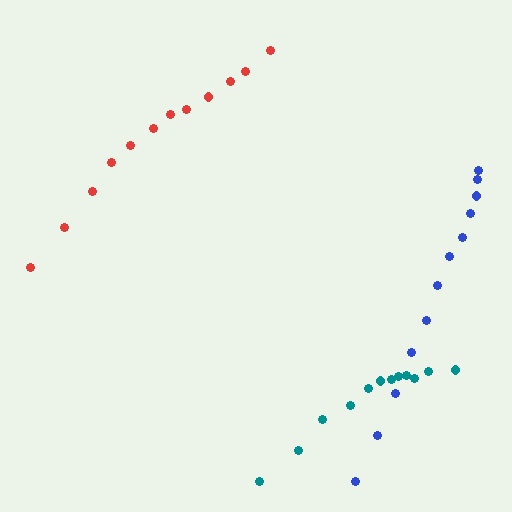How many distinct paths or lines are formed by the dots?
There are 3 distinct paths.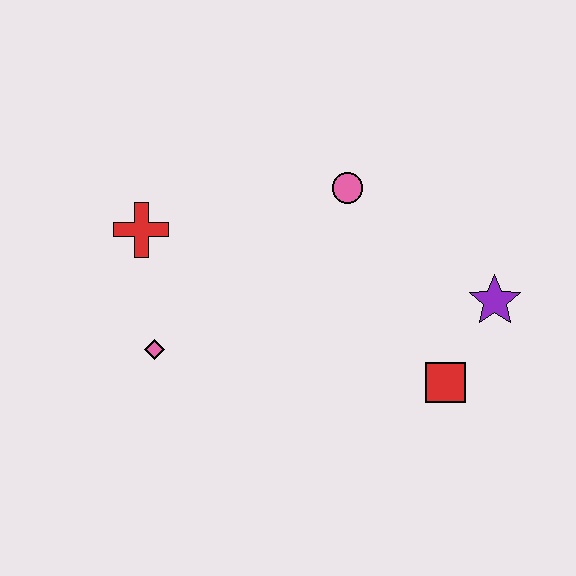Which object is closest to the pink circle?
The purple star is closest to the pink circle.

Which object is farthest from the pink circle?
The pink diamond is farthest from the pink circle.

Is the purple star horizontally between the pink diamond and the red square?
No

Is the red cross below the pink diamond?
No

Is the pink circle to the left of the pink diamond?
No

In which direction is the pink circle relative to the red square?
The pink circle is above the red square.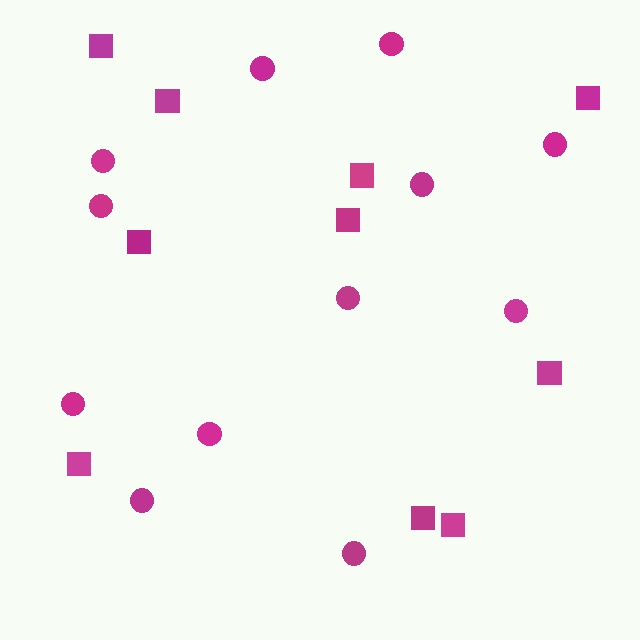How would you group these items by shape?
There are 2 groups: one group of squares (10) and one group of circles (12).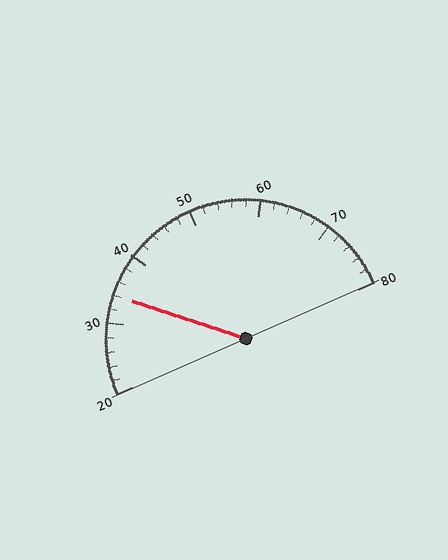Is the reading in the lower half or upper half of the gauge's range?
The reading is in the lower half of the range (20 to 80).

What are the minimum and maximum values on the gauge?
The gauge ranges from 20 to 80.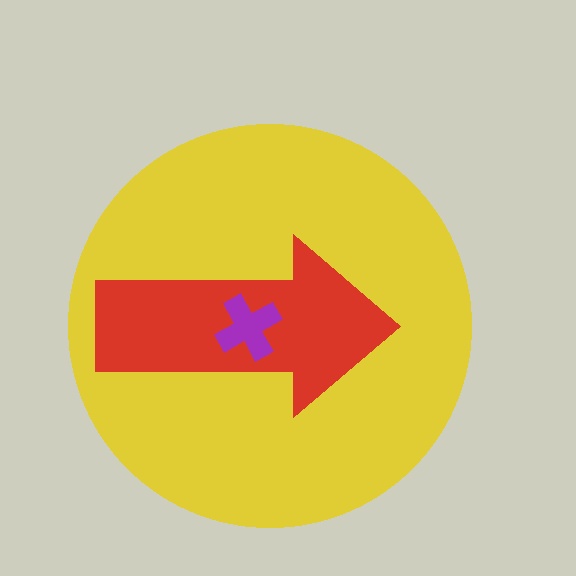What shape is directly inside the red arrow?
The purple cross.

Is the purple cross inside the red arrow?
Yes.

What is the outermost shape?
The yellow circle.